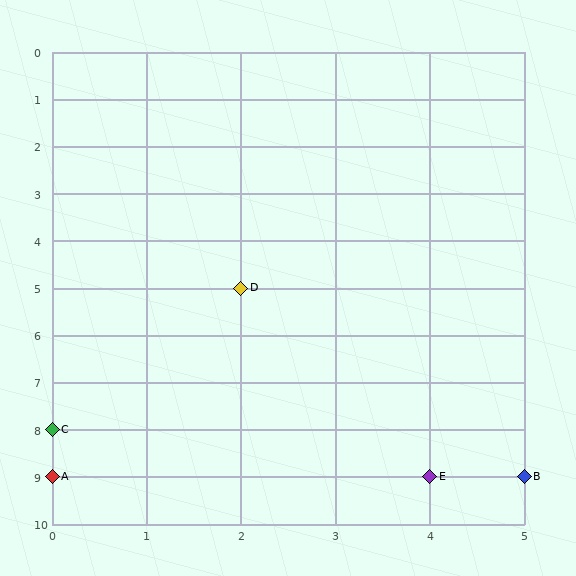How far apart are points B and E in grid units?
Points B and E are 1 column apart.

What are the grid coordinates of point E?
Point E is at grid coordinates (4, 9).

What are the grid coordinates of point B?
Point B is at grid coordinates (5, 9).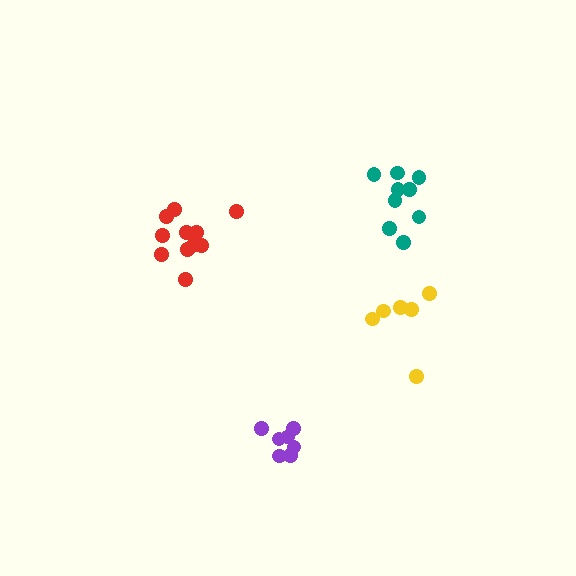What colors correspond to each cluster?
The clusters are colored: red, purple, yellow, teal.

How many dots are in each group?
Group 1: 12 dots, Group 2: 7 dots, Group 3: 6 dots, Group 4: 9 dots (34 total).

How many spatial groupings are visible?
There are 4 spatial groupings.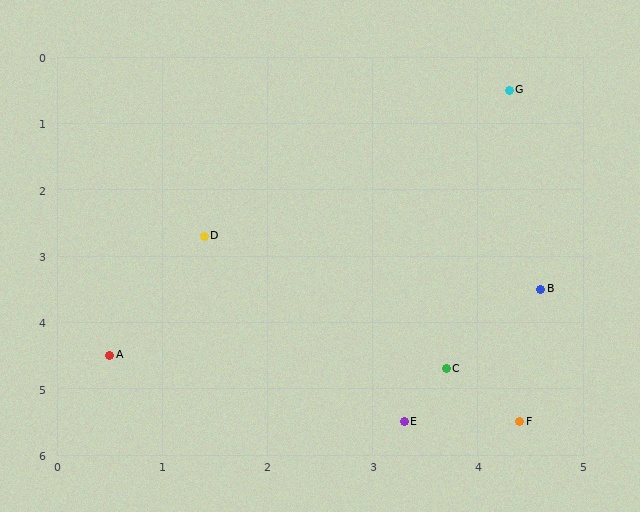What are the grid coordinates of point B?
Point B is at approximately (4.6, 3.5).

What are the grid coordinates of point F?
Point F is at approximately (4.4, 5.5).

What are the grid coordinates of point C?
Point C is at approximately (3.7, 4.7).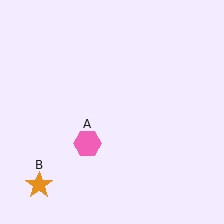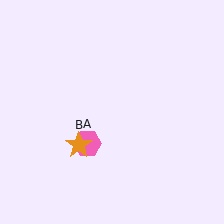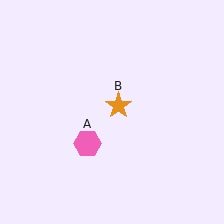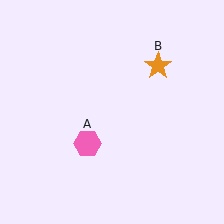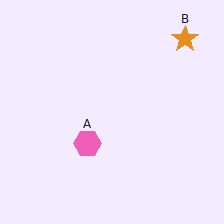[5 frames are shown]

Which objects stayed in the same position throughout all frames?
Pink hexagon (object A) remained stationary.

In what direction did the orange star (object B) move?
The orange star (object B) moved up and to the right.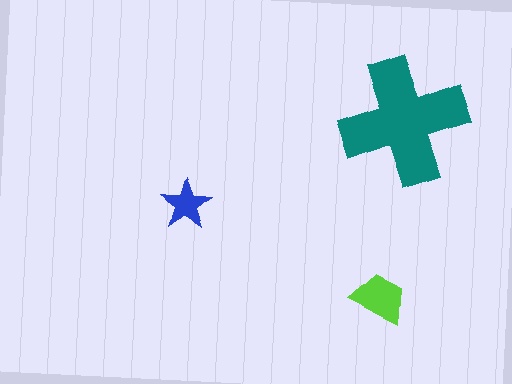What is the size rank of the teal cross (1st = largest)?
1st.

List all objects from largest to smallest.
The teal cross, the lime trapezoid, the blue star.